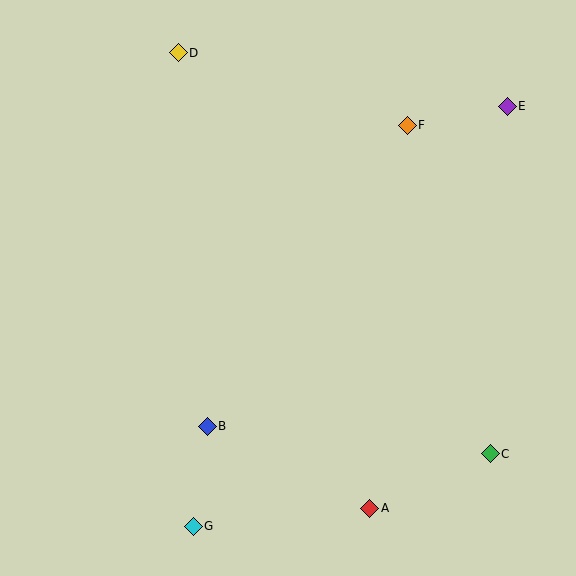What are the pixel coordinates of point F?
Point F is at (407, 125).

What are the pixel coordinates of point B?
Point B is at (207, 426).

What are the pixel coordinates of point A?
Point A is at (370, 508).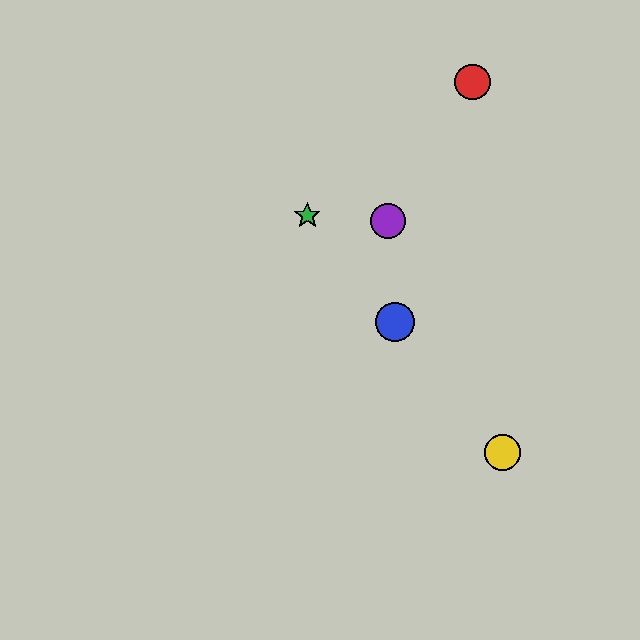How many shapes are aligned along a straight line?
3 shapes (the blue circle, the green star, the yellow circle) are aligned along a straight line.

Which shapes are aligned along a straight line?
The blue circle, the green star, the yellow circle are aligned along a straight line.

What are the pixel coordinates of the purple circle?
The purple circle is at (388, 221).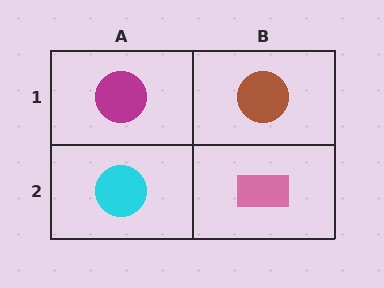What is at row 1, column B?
A brown circle.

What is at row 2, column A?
A cyan circle.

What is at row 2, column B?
A pink rectangle.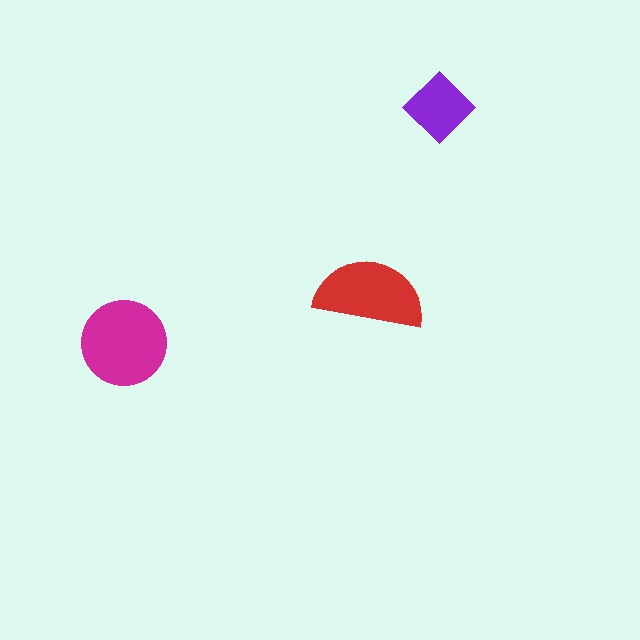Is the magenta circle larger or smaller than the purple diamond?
Larger.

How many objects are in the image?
There are 3 objects in the image.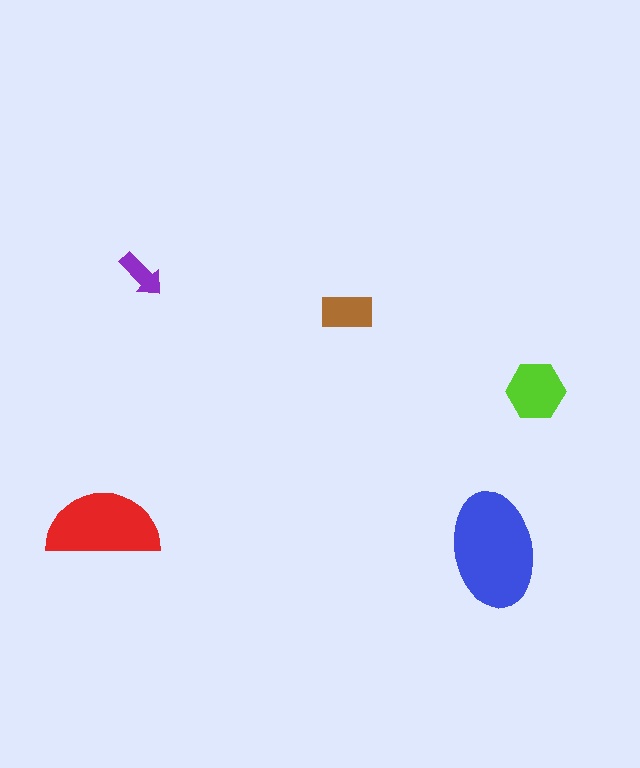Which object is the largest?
The blue ellipse.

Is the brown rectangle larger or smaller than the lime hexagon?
Smaller.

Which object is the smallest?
The purple arrow.